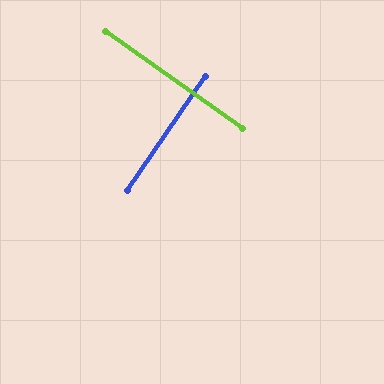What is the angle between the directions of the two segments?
Approximately 89 degrees.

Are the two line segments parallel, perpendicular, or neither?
Perpendicular — they meet at approximately 89°.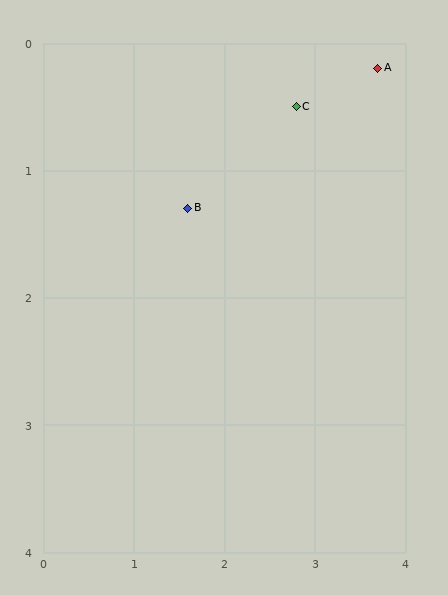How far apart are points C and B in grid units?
Points C and B are about 1.4 grid units apart.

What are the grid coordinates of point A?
Point A is at approximately (3.7, 0.2).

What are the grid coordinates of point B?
Point B is at approximately (1.6, 1.3).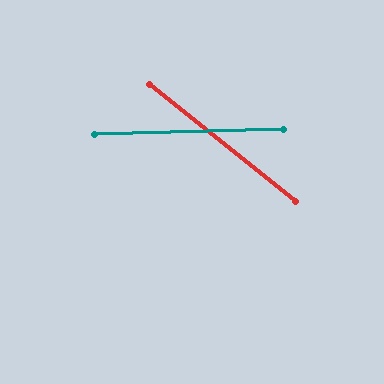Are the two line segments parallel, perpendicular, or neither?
Neither parallel nor perpendicular — they differ by about 40°.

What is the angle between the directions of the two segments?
Approximately 40 degrees.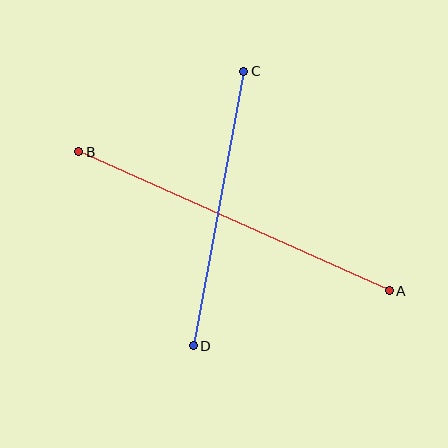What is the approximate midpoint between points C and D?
The midpoint is at approximately (219, 209) pixels.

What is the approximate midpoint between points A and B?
The midpoint is at approximately (234, 221) pixels.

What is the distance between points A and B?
The distance is approximately 340 pixels.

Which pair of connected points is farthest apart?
Points A and B are farthest apart.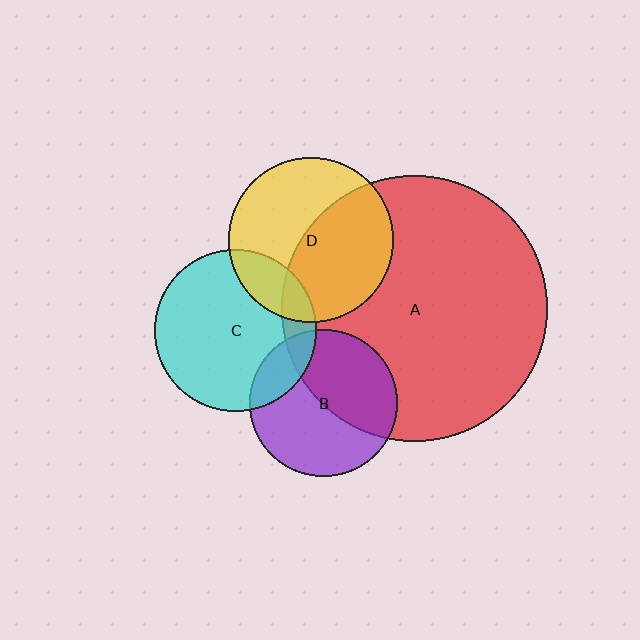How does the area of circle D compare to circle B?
Approximately 1.3 times.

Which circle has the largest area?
Circle A (red).